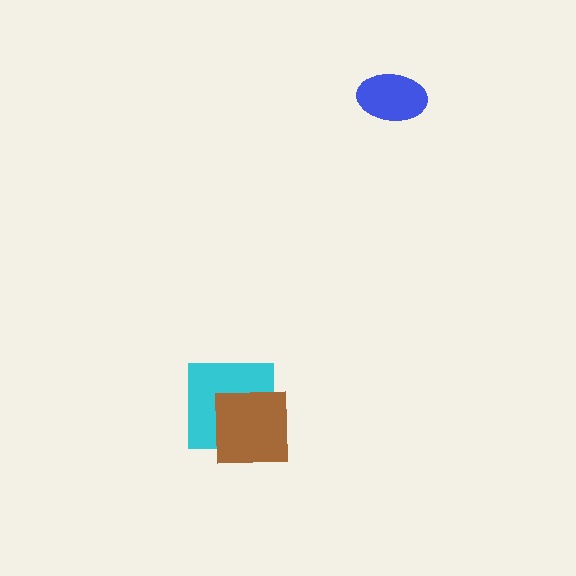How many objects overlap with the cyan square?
1 object overlaps with the cyan square.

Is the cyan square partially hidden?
Yes, it is partially covered by another shape.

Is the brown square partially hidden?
No, no other shape covers it.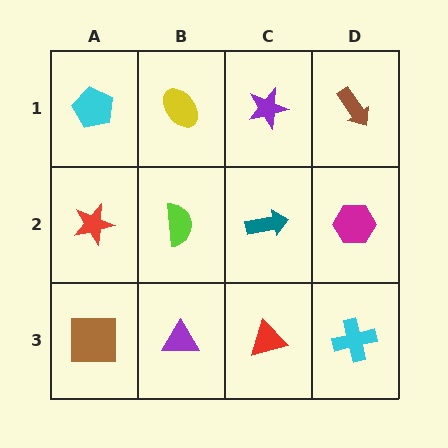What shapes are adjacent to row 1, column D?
A magenta hexagon (row 2, column D), a purple star (row 1, column C).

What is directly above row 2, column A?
A cyan pentagon.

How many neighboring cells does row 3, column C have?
3.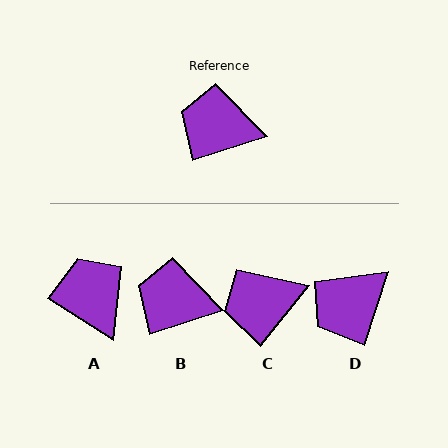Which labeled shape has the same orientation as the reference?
B.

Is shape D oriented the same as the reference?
No, it is off by about 54 degrees.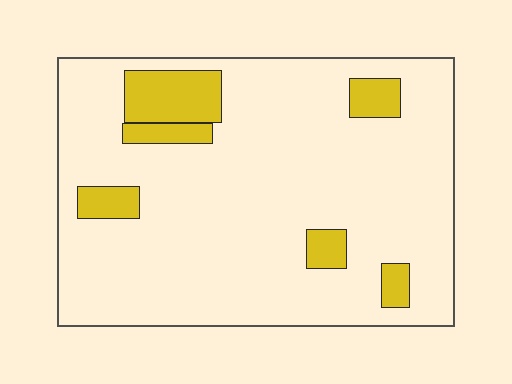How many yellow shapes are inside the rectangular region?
6.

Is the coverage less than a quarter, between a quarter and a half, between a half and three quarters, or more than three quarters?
Less than a quarter.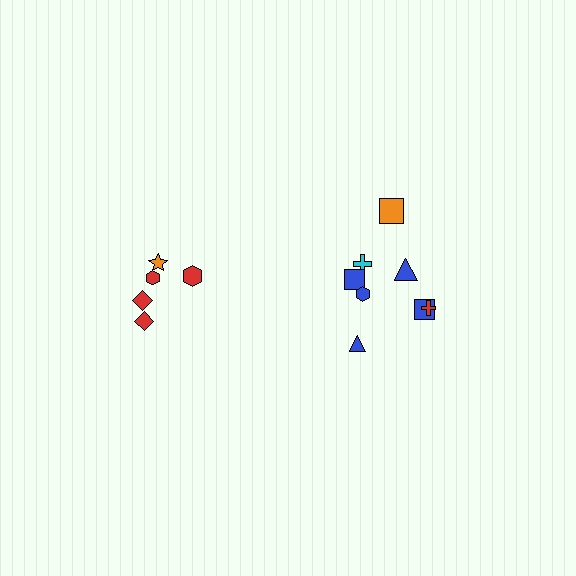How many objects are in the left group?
There are 5 objects.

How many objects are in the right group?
There are 8 objects.